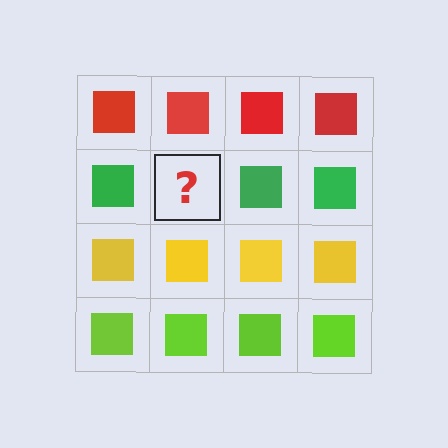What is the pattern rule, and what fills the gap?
The rule is that each row has a consistent color. The gap should be filled with a green square.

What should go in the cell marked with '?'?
The missing cell should contain a green square.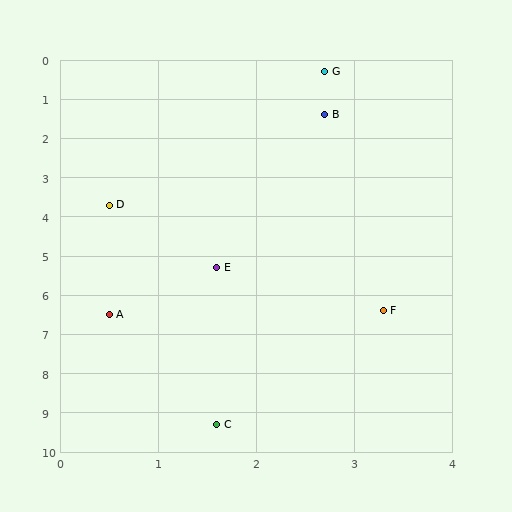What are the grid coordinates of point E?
Point E is at approximately (1.6, 5.3).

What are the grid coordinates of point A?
Point A is at approximately (0.5, 6.5).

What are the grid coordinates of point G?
Point G is at approximately (2.7, 0.3).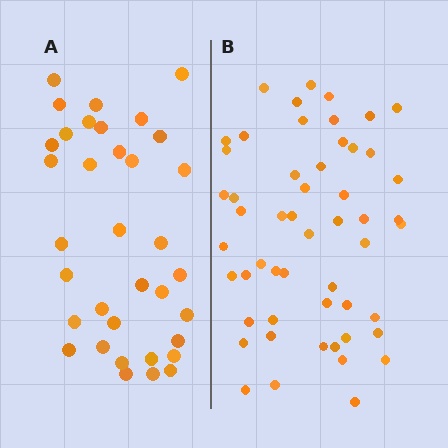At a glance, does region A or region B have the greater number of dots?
Region B (the right region) has more dots.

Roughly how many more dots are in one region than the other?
Region B has approximately 20 more dots than region A.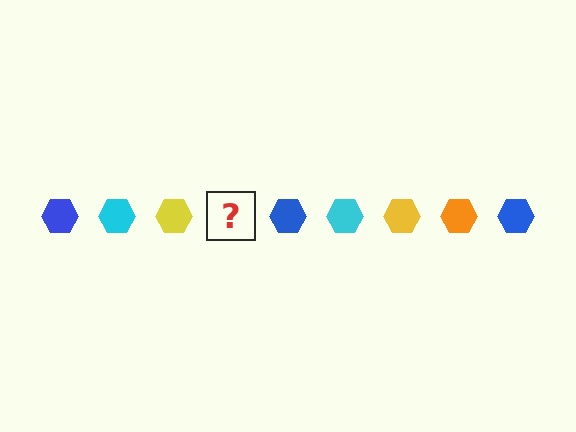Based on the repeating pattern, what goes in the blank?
The blank should be an orange hexagon.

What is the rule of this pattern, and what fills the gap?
The rule is that the pattern cycles through blue, cyan, yellow, orange hexagons. The gap should be filled with an orange hexagon.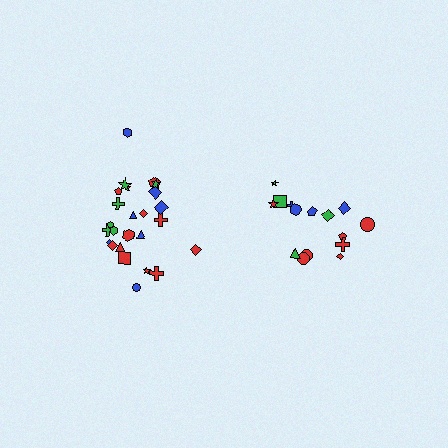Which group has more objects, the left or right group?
The left group.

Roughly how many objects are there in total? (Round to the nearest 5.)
Roughly 40 objects in total.